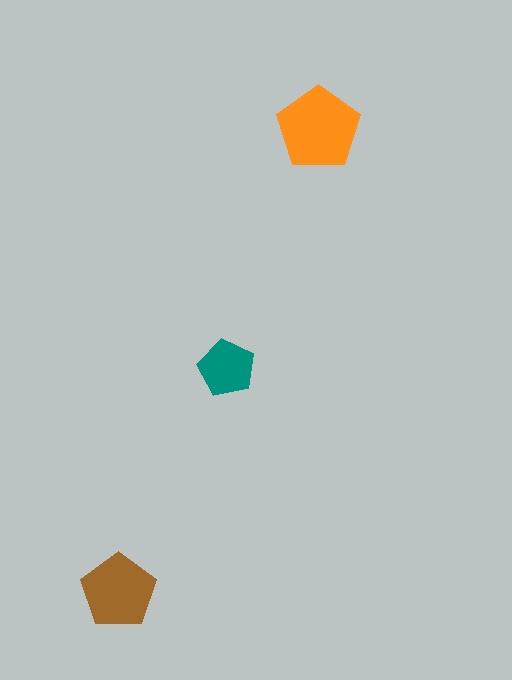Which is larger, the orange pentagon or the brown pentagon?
The orange one.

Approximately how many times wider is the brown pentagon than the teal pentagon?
About 1.5 times wider.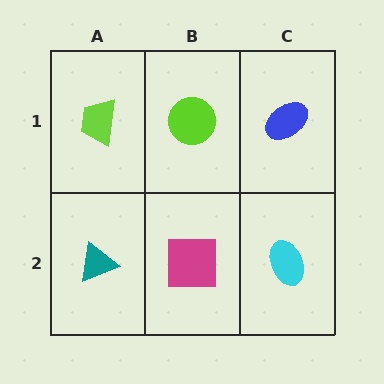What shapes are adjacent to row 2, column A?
A lime trapezoid (row 1, column A), a magenta square (row 2, column B).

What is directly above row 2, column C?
A blue ellipse.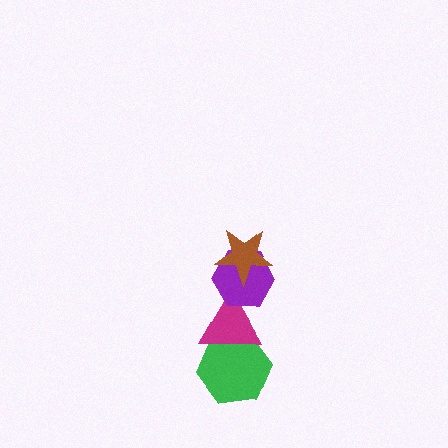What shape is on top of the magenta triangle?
The purple hexagon is on top of the magenta triangle.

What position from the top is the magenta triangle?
The magenta triangle is 3rd from the top.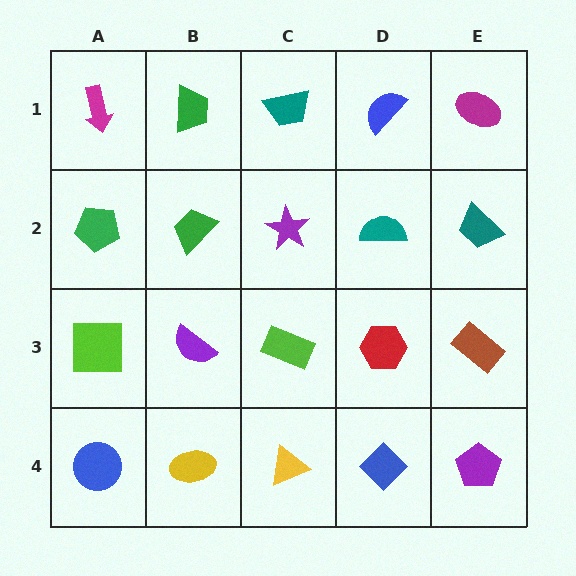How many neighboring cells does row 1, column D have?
3.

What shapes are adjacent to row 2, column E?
A magenta ellipse (row 1, column E), a brown rectangle (row 3, column E), a teal semicircle (row 2, column D).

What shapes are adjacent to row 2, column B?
A green trapezoid (row 1, column B), a purple semicircle (row 3, column B), a green pentagon (row 2, column A), a purple star (row 2, column C).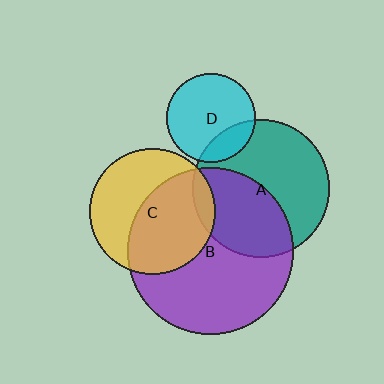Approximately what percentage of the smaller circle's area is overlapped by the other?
Approximately 20%.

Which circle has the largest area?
Circle B (purple).